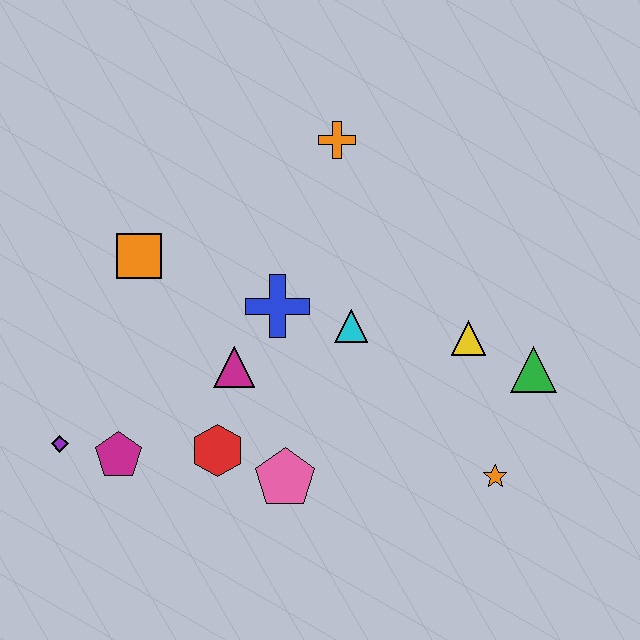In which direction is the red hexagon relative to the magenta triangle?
The red hexagon is below the magenta triangle.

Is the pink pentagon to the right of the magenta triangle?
Yes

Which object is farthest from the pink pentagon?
The orange cross is farthest from the pink pentagon.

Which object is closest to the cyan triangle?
The blue cross is closest to the cyan triangle.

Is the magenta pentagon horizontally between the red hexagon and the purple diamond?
Yes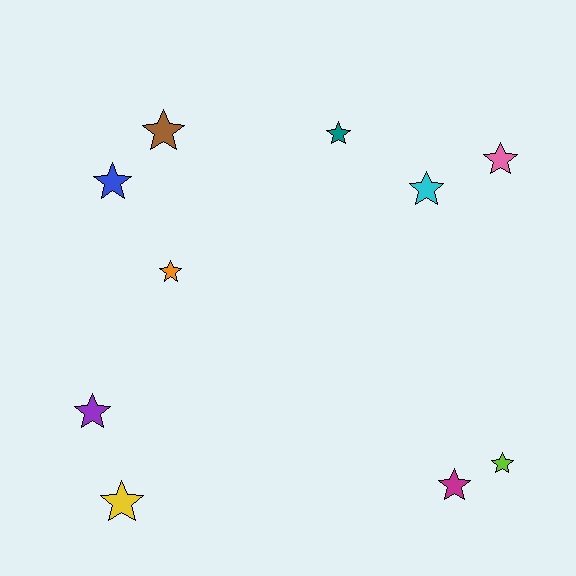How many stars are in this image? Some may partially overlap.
There are 10 stars.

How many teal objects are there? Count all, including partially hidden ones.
There is 1 teal object.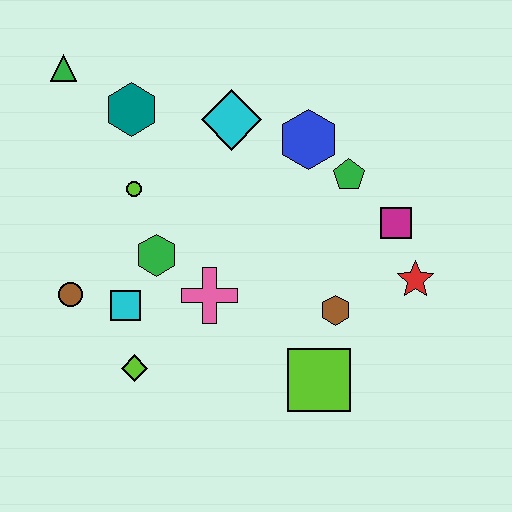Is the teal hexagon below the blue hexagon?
No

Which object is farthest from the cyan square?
The red star is farthest from the cyan square.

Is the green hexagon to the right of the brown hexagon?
No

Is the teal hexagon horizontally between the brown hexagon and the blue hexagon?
No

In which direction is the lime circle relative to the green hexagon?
The lime circle is above the green hexagon.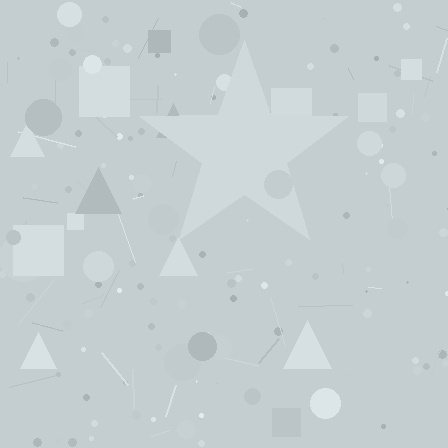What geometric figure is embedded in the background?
A star is embedded in the background.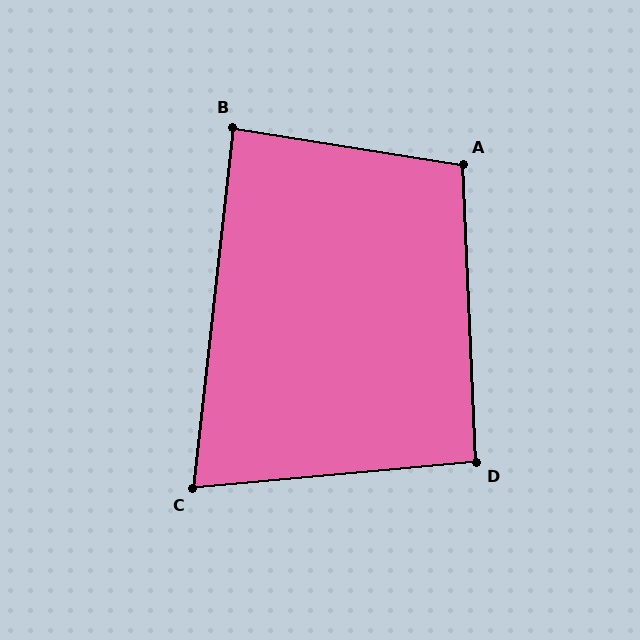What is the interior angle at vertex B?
Approximately 87 degrees (approximately right).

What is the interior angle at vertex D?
Approximately 93 degrees (approximately right).